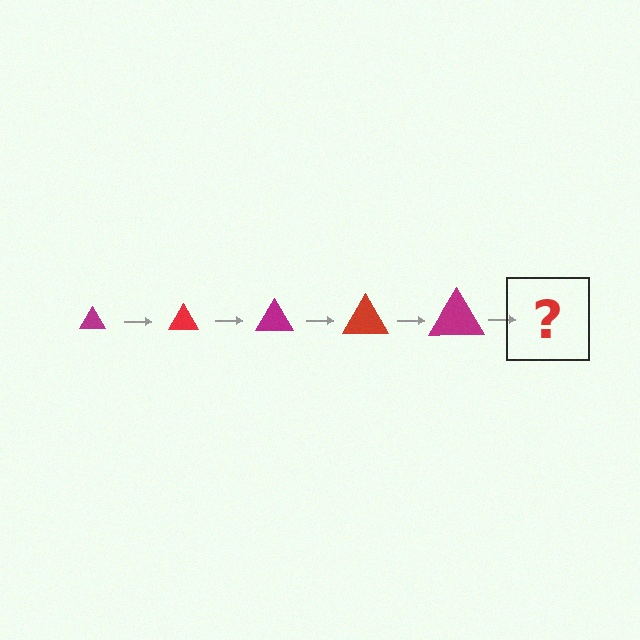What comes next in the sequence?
The next element should be a red triangle, larger than the previous one.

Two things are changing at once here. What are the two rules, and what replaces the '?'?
The two rules are that the triangle grows larger each step and the color cycles through magenta and red. The '?' should be a red triangle, larger than the previous one.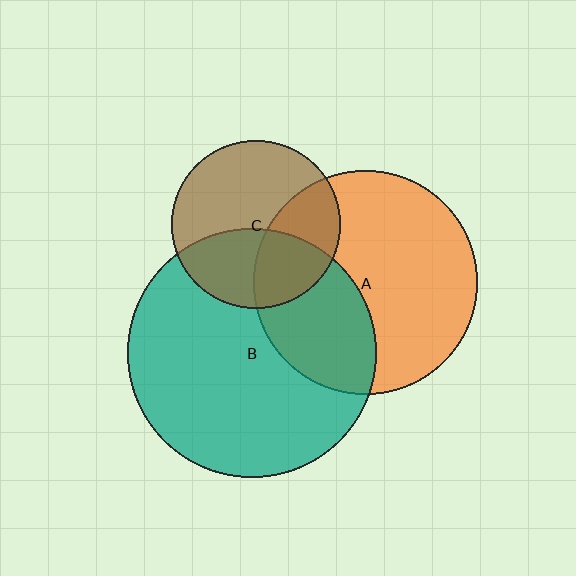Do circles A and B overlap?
Yes.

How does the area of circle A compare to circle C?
Approximately 1.8 times.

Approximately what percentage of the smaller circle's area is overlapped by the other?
Approximately 35%.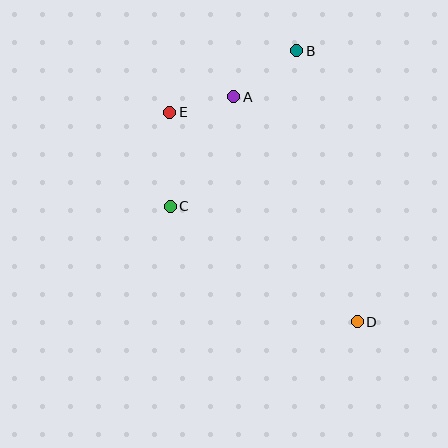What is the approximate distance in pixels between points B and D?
The distance between B and D is approximately 278 pixels.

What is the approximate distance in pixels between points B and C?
The distance between B and C is approximately 200 pixels.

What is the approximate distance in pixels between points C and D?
The distance between C and D is approximately 220 pixels.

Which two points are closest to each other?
Points A and E are closest to each other.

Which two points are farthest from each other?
Points D and E are farthest from each other.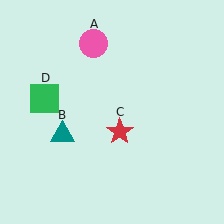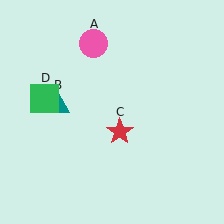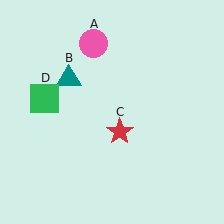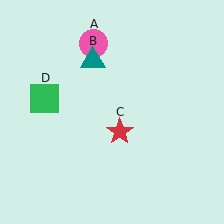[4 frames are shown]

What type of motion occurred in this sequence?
The teal triangle (object B) rotated clockwise around the center of the scene.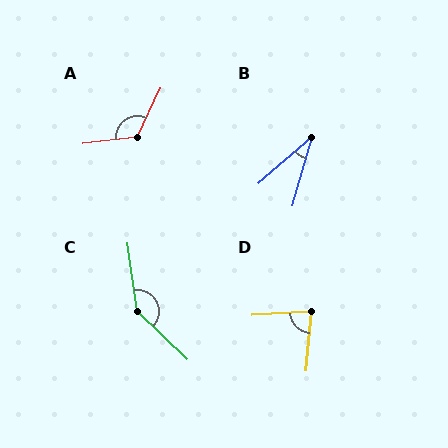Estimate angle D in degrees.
Approximately 81 degrees.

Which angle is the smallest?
B, at approximately 34 degrees.